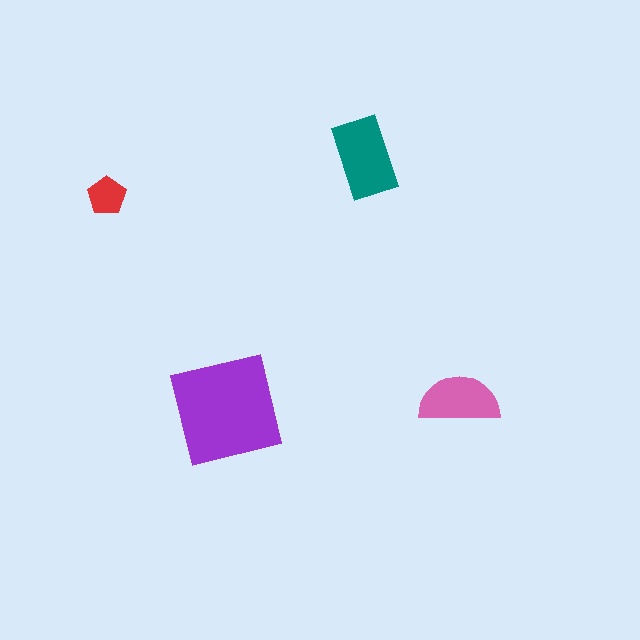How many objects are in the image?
There are 4 objects in the image.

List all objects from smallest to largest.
The red pentagon, the pink semicircle, the teal rectangle, the purple square.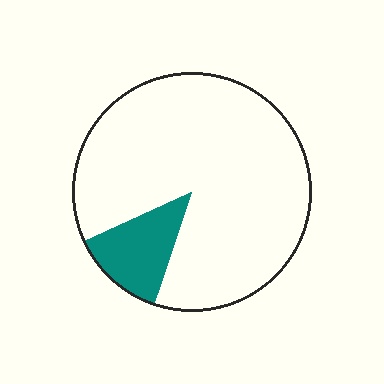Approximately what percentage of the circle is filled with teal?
Approximately 15%.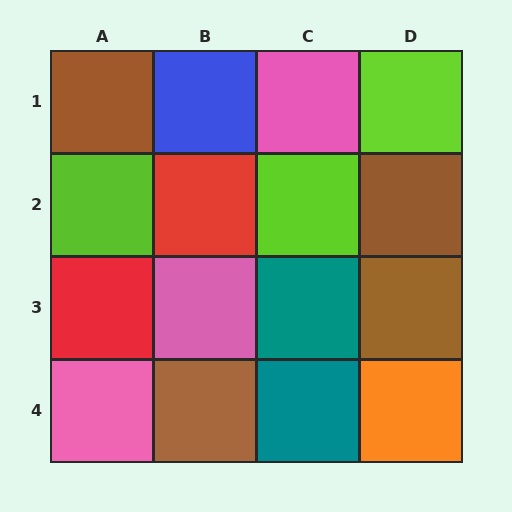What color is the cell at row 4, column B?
Brown.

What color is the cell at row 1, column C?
Pink.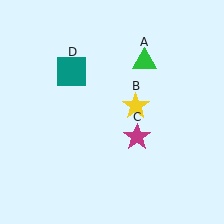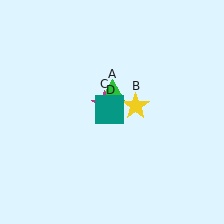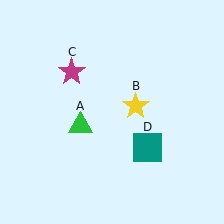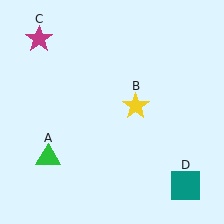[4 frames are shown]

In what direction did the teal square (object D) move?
The teal square (object D) moved down and to the right.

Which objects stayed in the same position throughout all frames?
Yellow star (object B) remained stationary.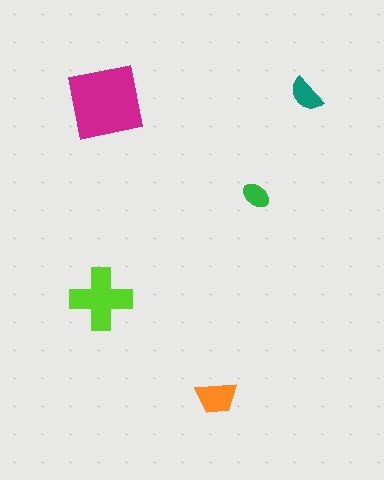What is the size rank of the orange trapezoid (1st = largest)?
3rd.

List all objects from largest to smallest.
The magenta square, the lime cross, the orange trapezoid, the teal semicircle, the green ellipse.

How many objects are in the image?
There are 5 objects in the image.